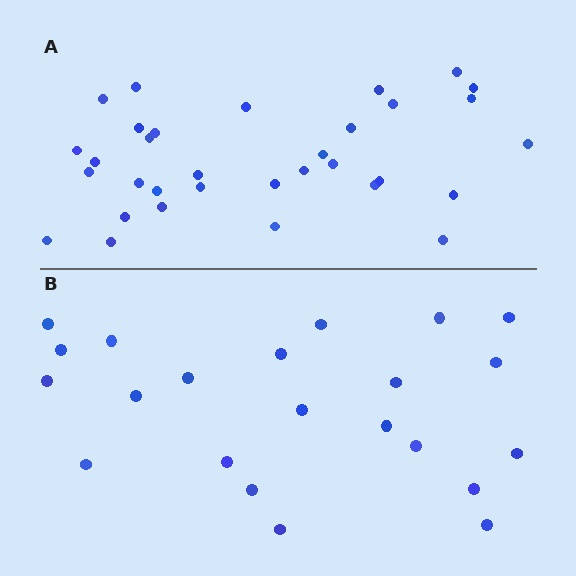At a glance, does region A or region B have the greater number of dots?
Region A (the top region) has more dots.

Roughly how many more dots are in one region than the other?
Region A has roughly 12 or so more dots than region B.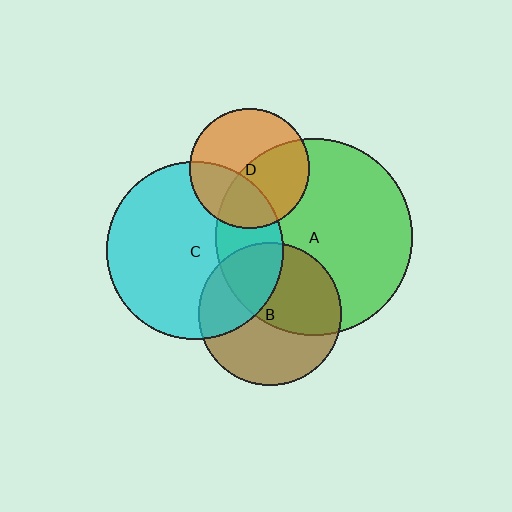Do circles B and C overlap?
Yes.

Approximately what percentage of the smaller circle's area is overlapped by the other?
Approximately 35%.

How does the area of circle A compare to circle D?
Approximately 2.7 times.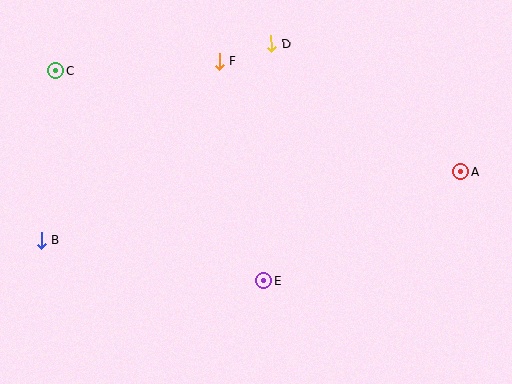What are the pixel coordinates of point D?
Point D is at (271, 44).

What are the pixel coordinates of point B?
Point B is at (41, 240).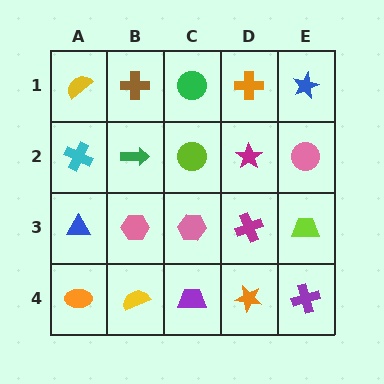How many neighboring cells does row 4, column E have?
2.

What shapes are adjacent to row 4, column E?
A lime trapezoid (row 3, column E), an orange star (row 4, column D).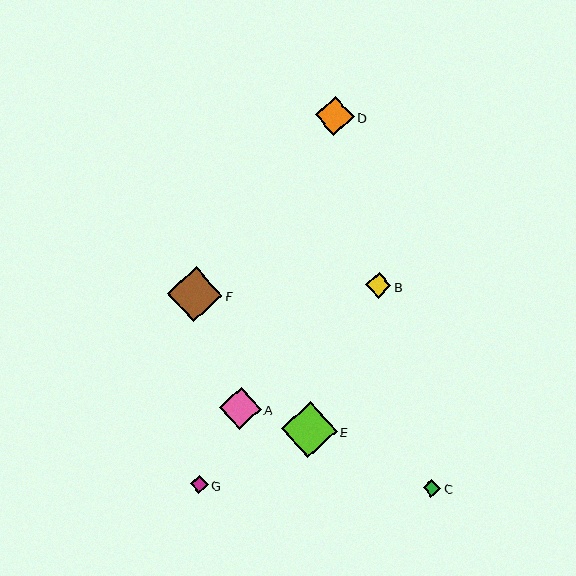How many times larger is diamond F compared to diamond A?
Diamond F is approximately 1.3 times the size of diamond A.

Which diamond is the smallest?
Diamond C is the smallest with a size of approximately 18 pixels.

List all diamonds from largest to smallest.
From largest to smallest: E, F, A, D, B, G, C.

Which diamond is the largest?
Diamond E is the largest with a size of approximately 56 pixels.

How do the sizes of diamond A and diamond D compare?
Diamond A and diamond D are approximately the same size.